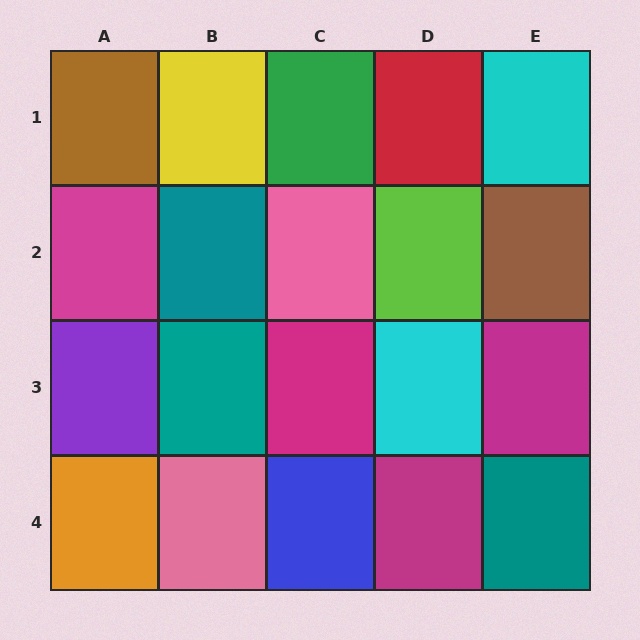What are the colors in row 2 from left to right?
Magenta, teal, pink, lime, brown.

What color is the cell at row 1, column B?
Yellow.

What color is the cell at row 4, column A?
Orange.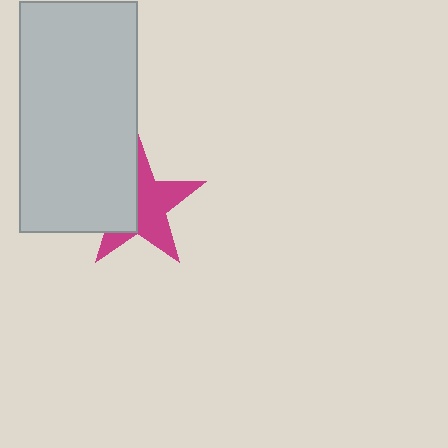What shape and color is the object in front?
The object in front is a light gray rectangle.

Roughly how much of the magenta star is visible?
About half of it is visible (roughly 58%).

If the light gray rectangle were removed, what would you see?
You would see the complete magenta star.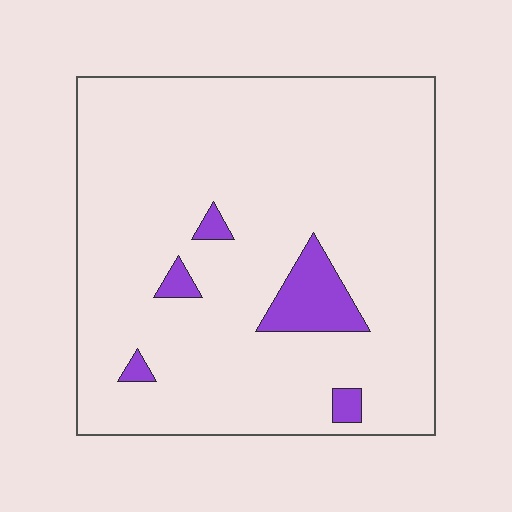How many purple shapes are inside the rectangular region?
5.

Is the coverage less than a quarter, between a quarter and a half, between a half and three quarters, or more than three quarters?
Less than a quarter.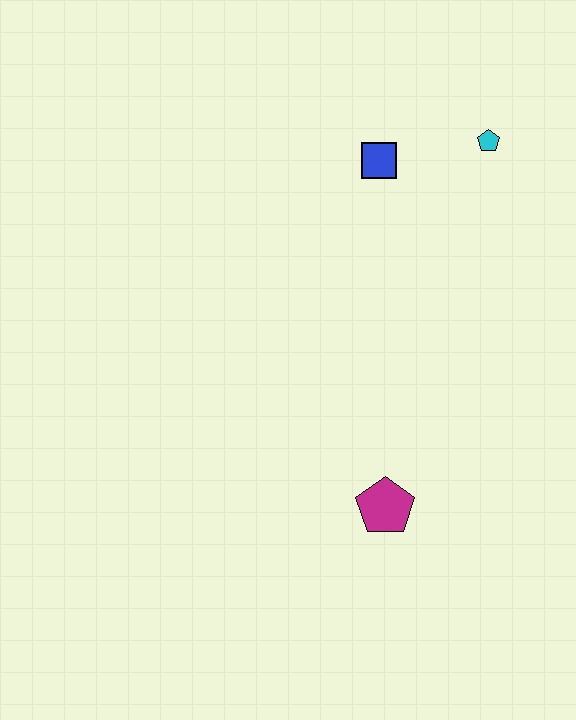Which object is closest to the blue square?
The cyan pentagon is closest to the blue square.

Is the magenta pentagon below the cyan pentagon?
Yes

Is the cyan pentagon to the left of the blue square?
No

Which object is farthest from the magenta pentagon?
The cyan pentagon is farthest from the magenta pentagon.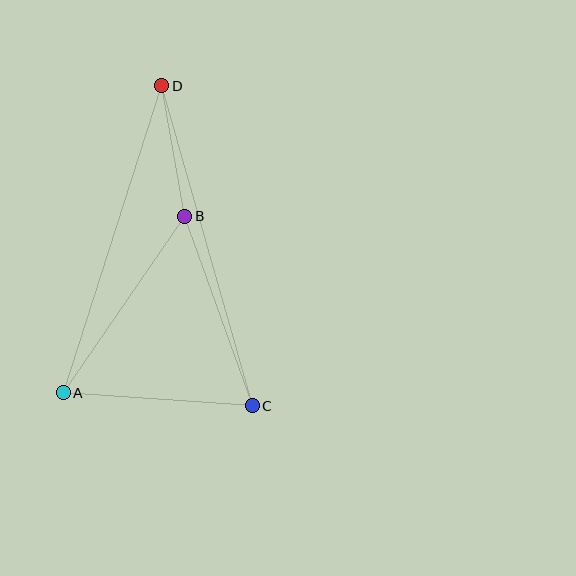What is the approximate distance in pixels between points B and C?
The distance between B and C is approximately 201 pixels.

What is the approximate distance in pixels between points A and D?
The distance between A and D is approximately 322 pixels.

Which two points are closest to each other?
Points B and D are closest to each other.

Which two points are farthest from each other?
Points C and D are farthest from each other.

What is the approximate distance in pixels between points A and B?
The distance between A and B is approximately 214 pixels.